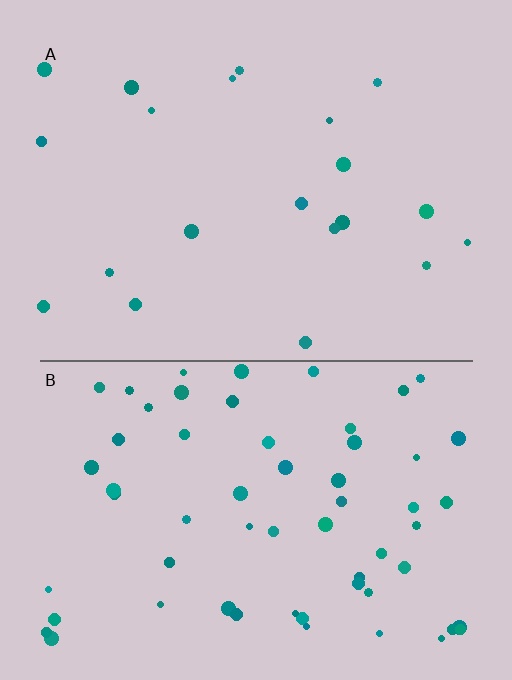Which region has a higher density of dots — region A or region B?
B (the bottom).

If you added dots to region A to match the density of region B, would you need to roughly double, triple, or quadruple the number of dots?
Approximately triple.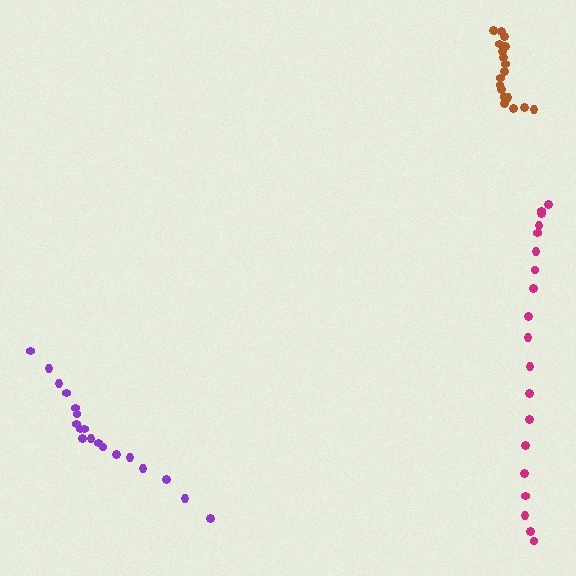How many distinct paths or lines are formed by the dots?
There are 3 distinct paths.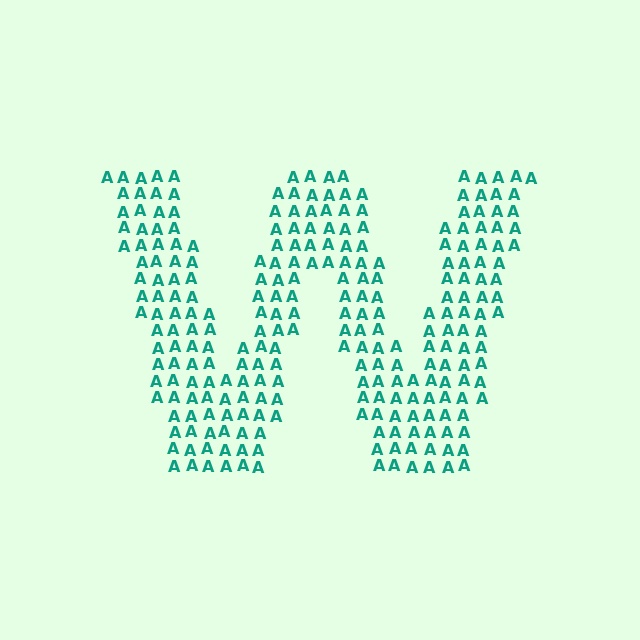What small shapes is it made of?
It is made of small letter A's.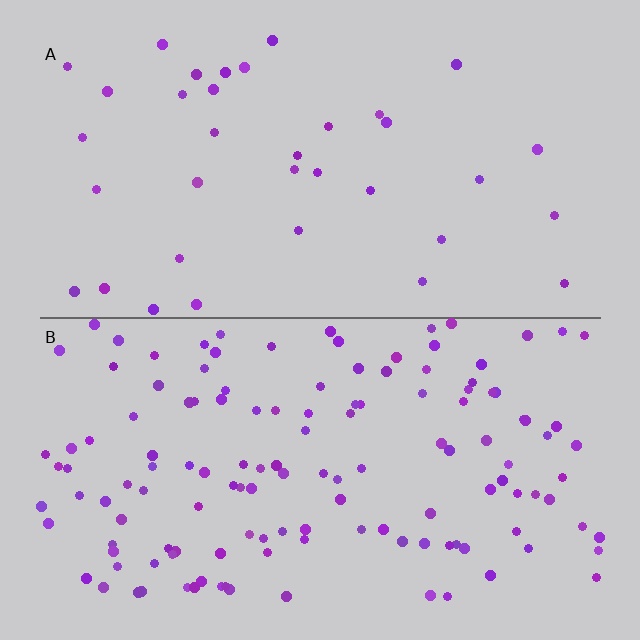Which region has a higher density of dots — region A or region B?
B (the bottom).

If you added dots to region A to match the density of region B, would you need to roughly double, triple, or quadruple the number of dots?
Approximately quadruple.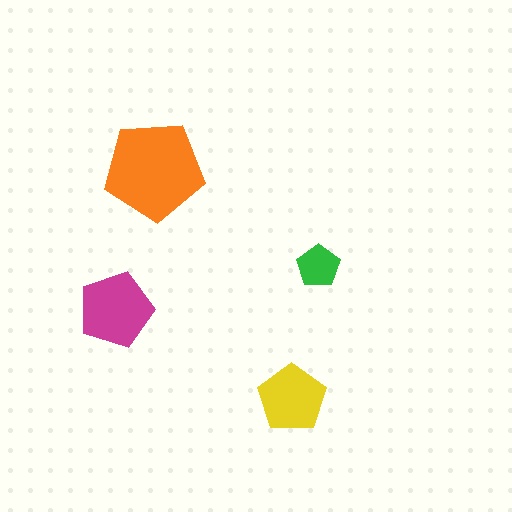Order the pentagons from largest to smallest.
the orange one, the magenta one, the yellow one, the green one.